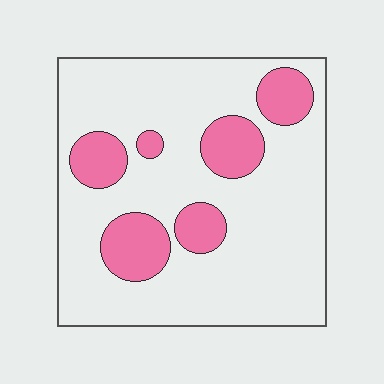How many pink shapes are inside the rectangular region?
6.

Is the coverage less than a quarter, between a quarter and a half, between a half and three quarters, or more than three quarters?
Less than a quarter.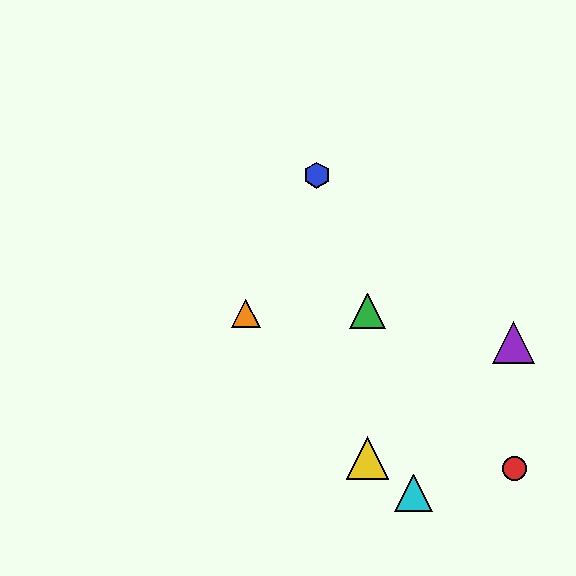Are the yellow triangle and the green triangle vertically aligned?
Yes, both are at x≈367.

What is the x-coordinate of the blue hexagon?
The blue hexagon is at x≈317.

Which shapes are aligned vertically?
The green triangle, the yellow triangle are aligned vertically.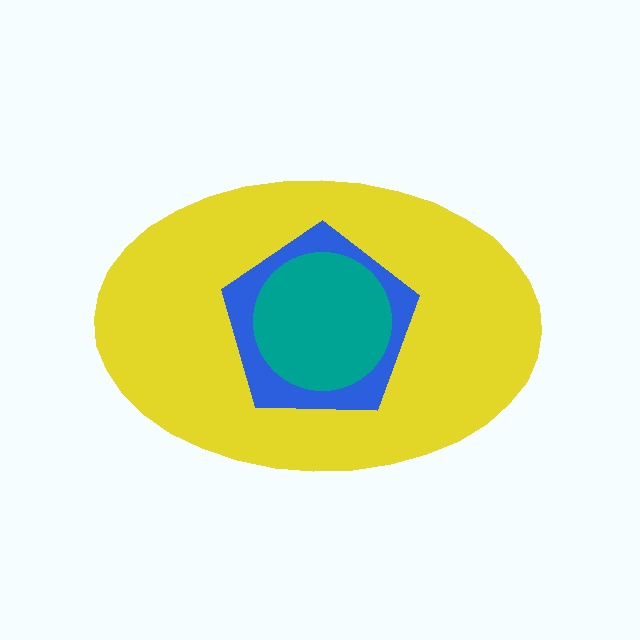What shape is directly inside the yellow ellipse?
The blue pentagon.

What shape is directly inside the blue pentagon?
The teal circle.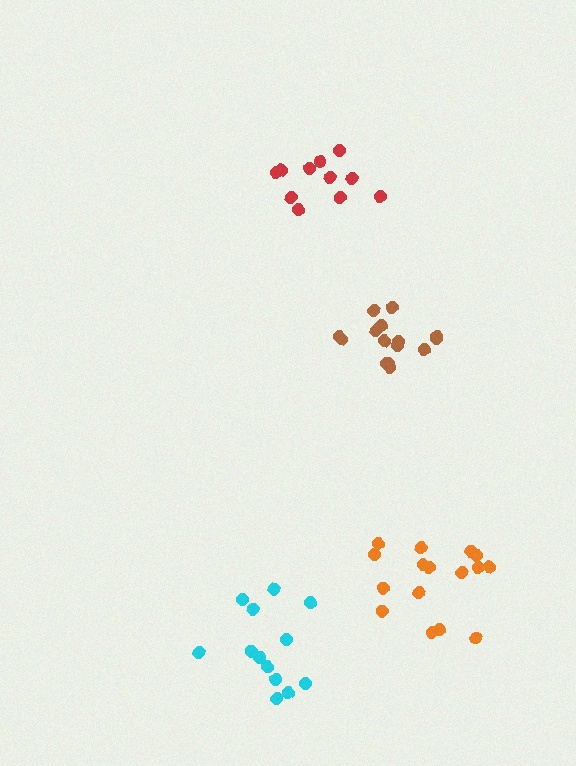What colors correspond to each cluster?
The clusters are colored: brown, cyan, orange, red.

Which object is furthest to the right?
The orange cluster is rightmost.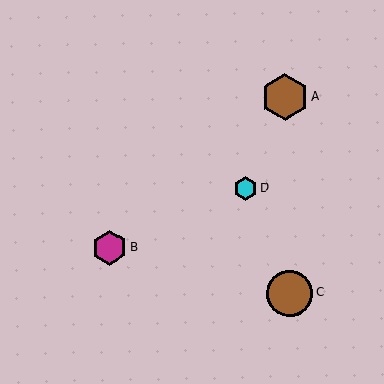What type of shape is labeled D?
Shape D is a cyan hexagon.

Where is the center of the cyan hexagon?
The center of the cyan hexagon is at (245, 188).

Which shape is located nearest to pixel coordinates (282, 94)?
The brown hexagon (labeled A) at (285, 97) is nearest to that location.